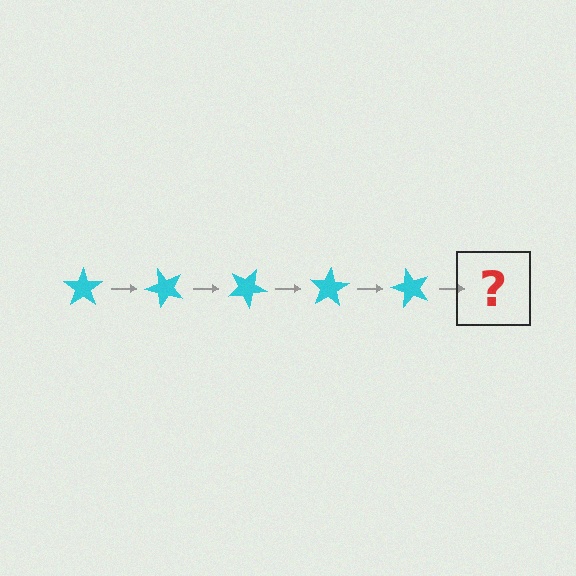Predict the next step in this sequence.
The next step is a cyan star rotated 250 degrees.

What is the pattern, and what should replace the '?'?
The pattern is that the star rotates 50 degrees each step. The '?' should be a cyan star rotated 250 degrees.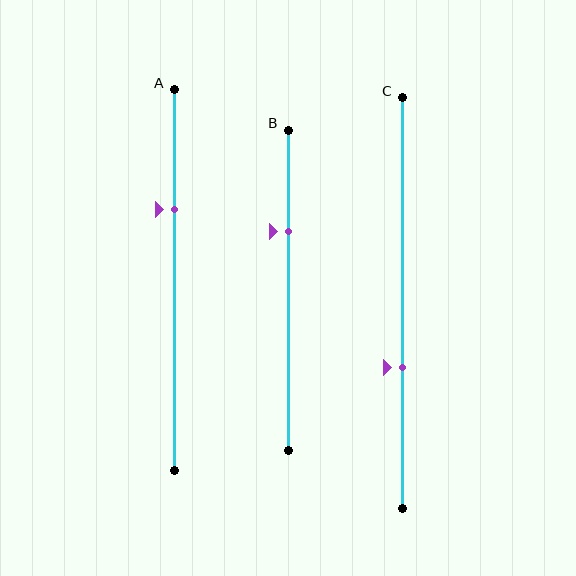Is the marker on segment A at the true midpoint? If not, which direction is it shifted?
No, the marker on segment A is shifted upward by about 19% of the segment length.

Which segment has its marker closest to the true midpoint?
Segment C has its marker closest to the true midpoint.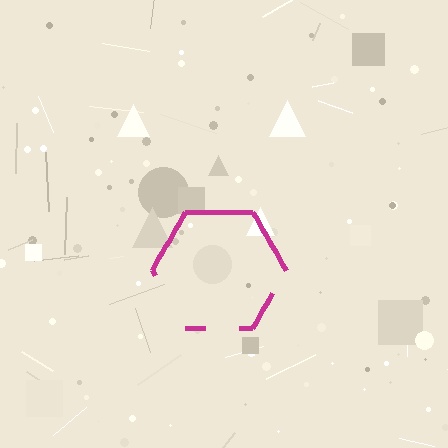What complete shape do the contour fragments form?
The contour fragments form a hexagon.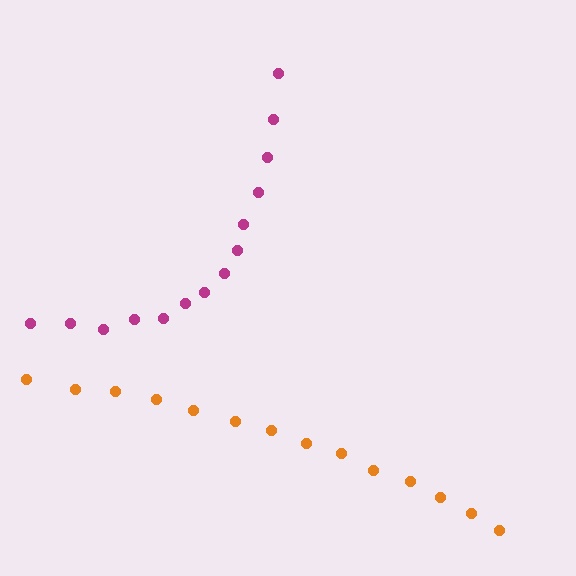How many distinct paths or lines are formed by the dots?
There are 2 distinct paths.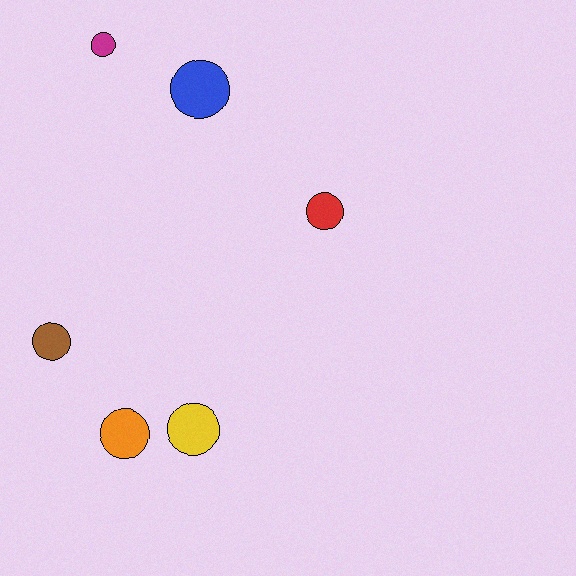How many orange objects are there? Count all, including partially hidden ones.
There is 1 orange object.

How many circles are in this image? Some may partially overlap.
There are 6 circles.